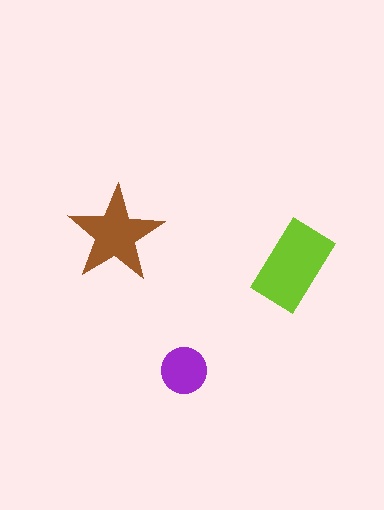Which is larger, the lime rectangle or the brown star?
The lime rectangle.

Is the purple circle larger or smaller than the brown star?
Smaller.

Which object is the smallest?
The purple circle.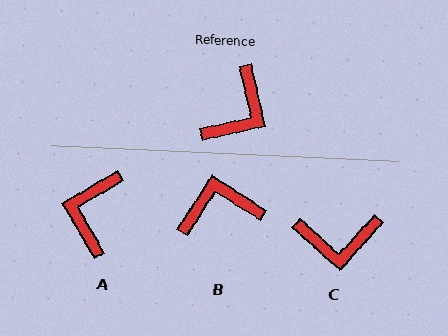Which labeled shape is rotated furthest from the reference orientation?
A, about 163 degrees away.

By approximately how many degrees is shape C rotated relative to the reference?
Approximately 55 degrees clockwise.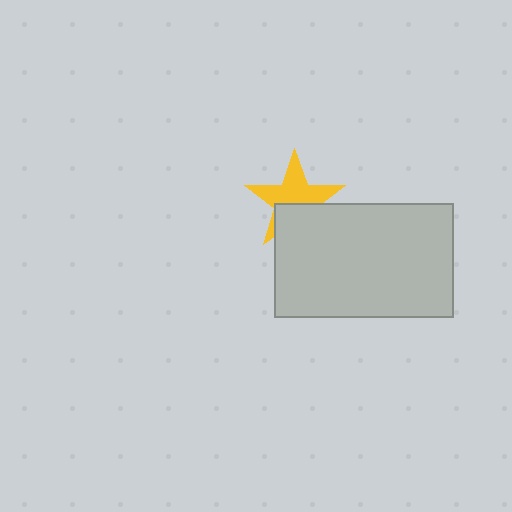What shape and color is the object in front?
The object in front is a light gray rectangle.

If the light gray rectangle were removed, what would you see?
You would see the complete yellow star.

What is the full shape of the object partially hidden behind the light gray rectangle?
The partially hidden object is a yellow star.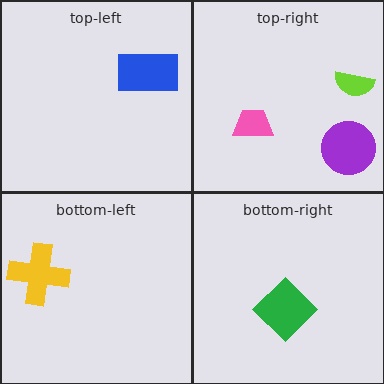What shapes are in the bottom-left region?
The yellow cross.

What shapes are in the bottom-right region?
The green diamond.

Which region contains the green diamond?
The bottom-right region.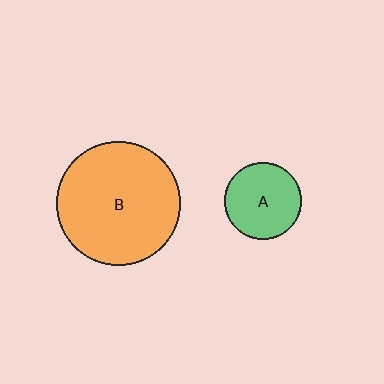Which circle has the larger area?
Circle B (orange).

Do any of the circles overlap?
No, none of the circles overlap.